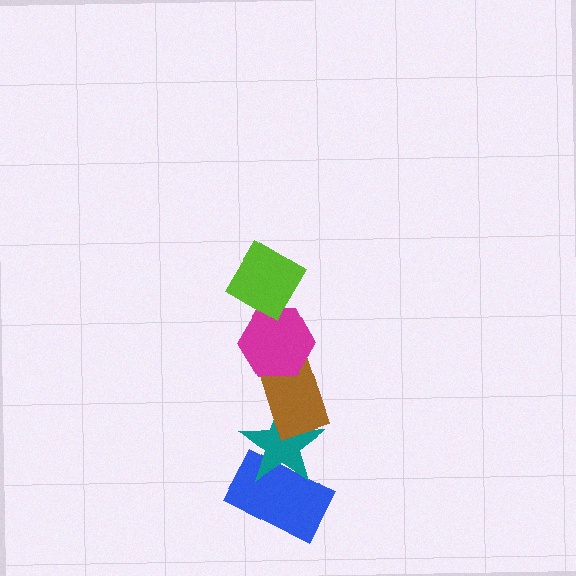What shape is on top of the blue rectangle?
The teal star is on top of the blue rectangle.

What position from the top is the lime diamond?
The lime diamond is 1st from the top.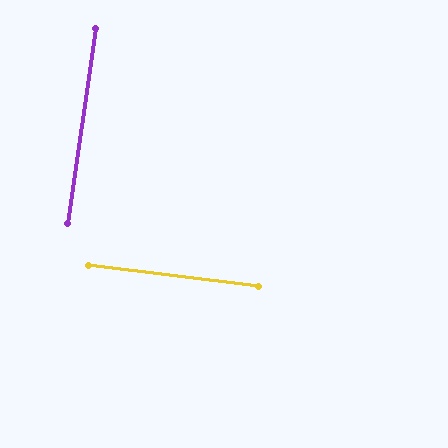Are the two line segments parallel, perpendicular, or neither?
Perpendicular — they meet at approximately 89°.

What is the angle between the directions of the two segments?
Approximately 89 degrees.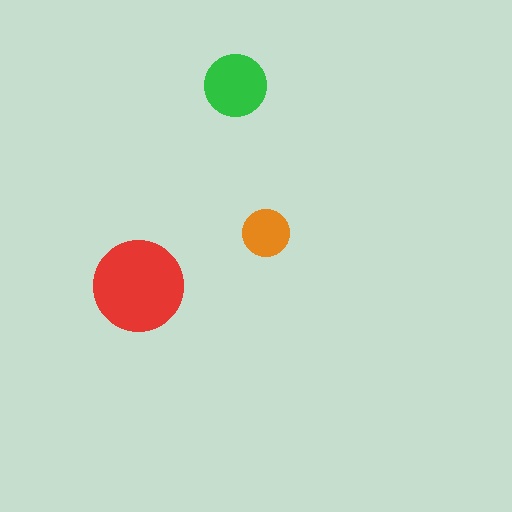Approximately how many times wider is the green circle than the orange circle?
About 1.5 times wider.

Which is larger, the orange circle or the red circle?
The red one.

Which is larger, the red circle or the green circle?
The red one.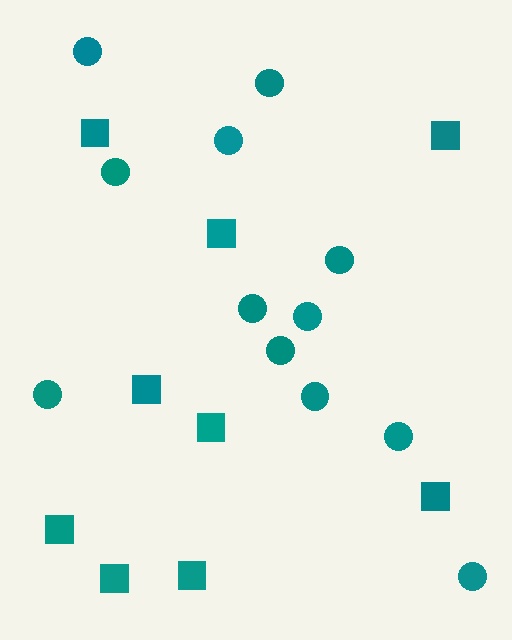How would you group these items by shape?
There are 2 groups: one group of circles (12) and one group of squares (9).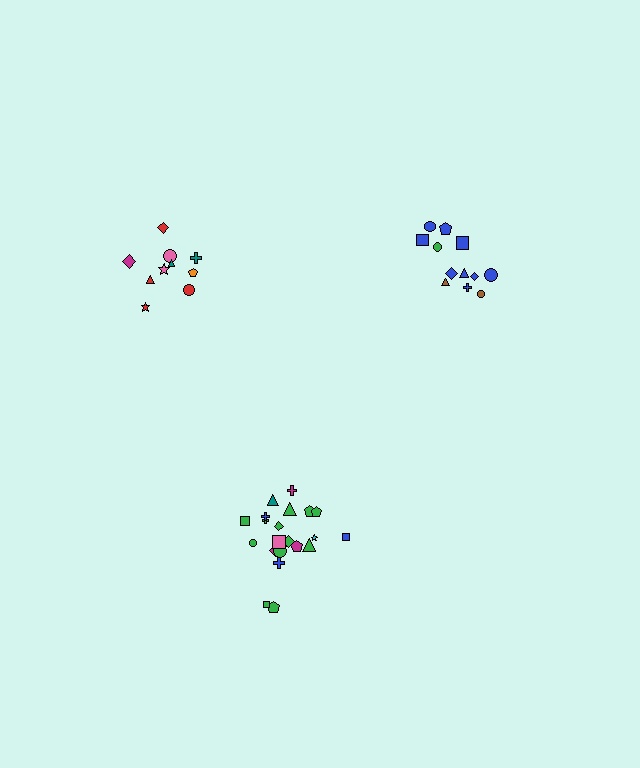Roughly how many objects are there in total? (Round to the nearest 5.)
Roughly 45 objects in total.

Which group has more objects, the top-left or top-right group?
The top-right group.